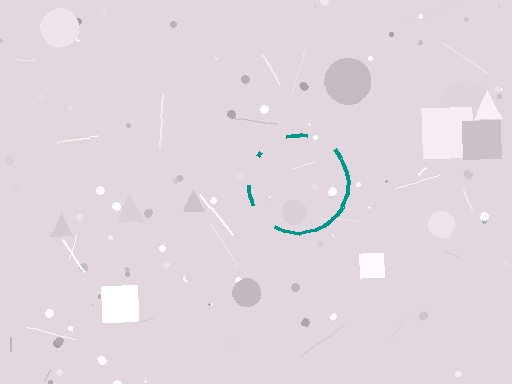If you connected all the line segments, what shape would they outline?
They would outline a circle.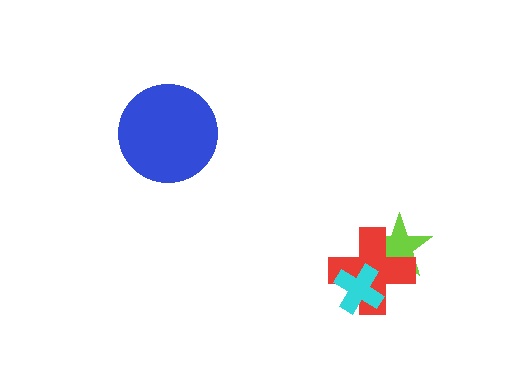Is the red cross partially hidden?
Yes, it is partially covered by another shape.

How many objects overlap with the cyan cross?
1 object overlaps with the cyan cross.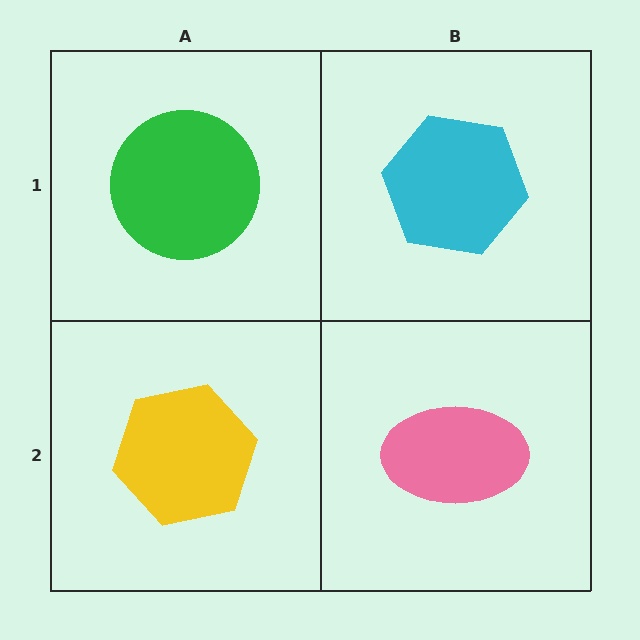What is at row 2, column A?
A yellow hexagon.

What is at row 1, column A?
A green circle.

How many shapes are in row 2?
2 shapes.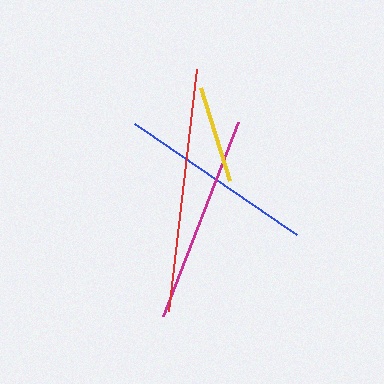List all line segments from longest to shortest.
From longest to shortest: red, magenta, blue, yellow.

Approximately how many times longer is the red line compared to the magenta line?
The red line is approximately 1.2 times the length of the magenta line.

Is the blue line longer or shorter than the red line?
The red line is longer than the blue line.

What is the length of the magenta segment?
The magenta segment is approximately 208 pixels long.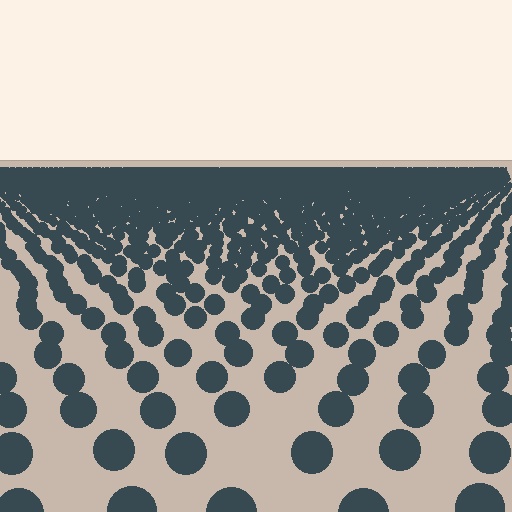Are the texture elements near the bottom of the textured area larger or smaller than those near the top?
Larger. Near the bottom, elements are closer to the viewer and appear at a bigger on-screen size.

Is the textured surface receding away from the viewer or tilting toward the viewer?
The surface is receding away from the viewer. Texture elements get smaller and denser toward the top.